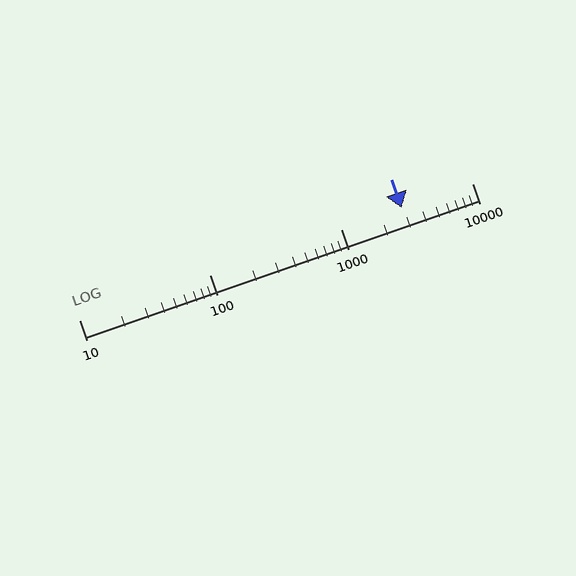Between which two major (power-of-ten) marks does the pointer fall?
The pointer is between 1000 and 10000.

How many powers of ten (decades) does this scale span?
The scale spans 3 decades, from 10 to 10000.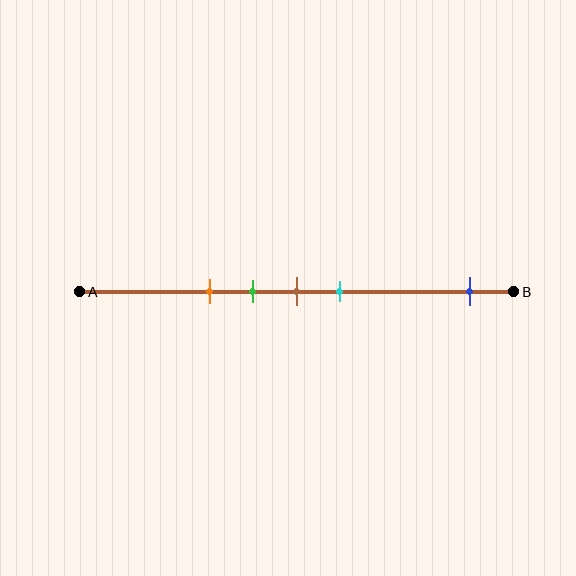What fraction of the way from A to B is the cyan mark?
The cyan mark is approximately 60% (0.6) of the way from A to B.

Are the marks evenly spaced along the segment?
No, the marks are not evenly spaced.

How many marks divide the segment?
There are 5 marks dividing the segment.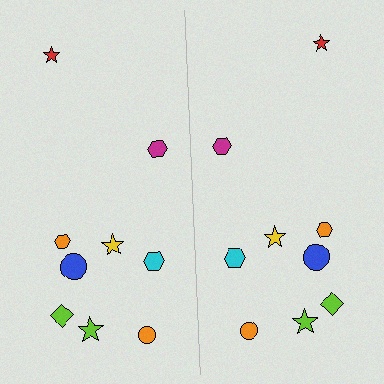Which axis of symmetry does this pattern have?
The pattern has a vertical axis of symmetry running through the center of the image.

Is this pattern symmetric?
Yes, this pattern has bilateral (reflection) symmetry.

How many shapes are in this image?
There are 18 shapes in this image.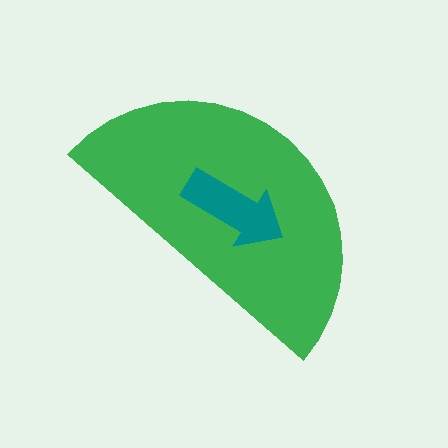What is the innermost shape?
The teal arrow.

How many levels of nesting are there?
2.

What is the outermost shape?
The green semicircle.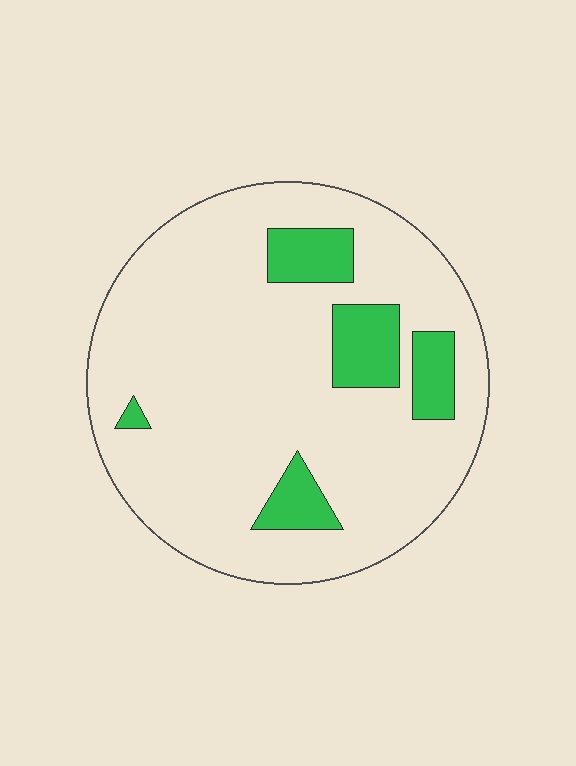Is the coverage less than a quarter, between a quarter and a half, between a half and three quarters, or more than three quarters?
Less than a quarter.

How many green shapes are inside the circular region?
5.